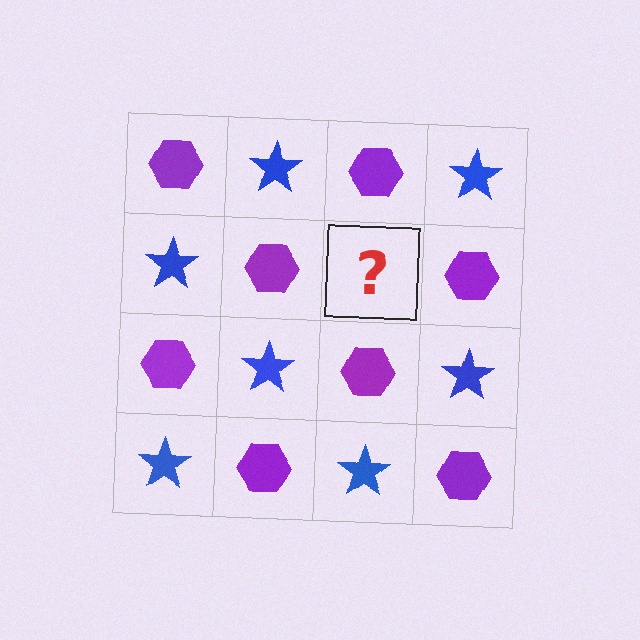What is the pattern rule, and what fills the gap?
The rule is that it alternates purple hexagon and blue star in a checkerboard pattern. The gap should be filled with a blue star.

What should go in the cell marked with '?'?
The missing cell should contain a blue star.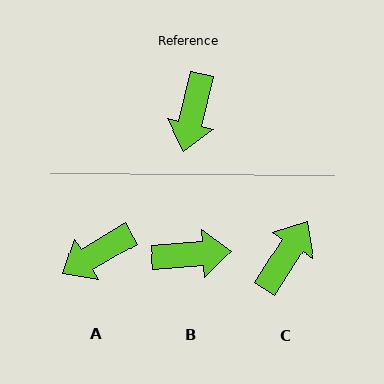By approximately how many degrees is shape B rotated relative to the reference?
Approximately 107 degrees counter-clockwise.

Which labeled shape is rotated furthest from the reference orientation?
C, about 161 degrees away.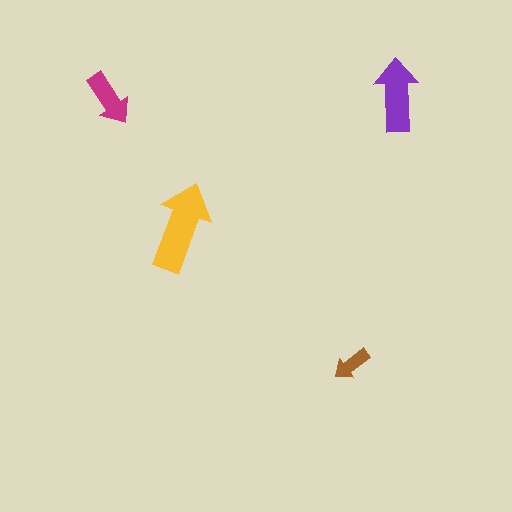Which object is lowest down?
The brown arrow is bottommost.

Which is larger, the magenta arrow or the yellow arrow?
The yellow one.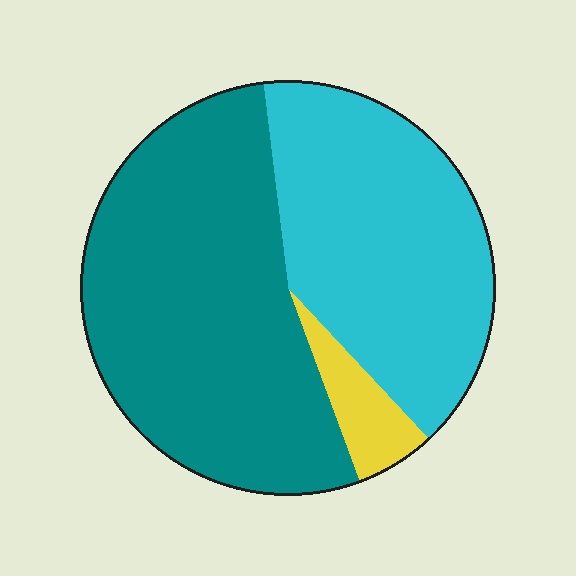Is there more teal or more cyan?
Teal.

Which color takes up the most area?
Teal, at roughly 55%.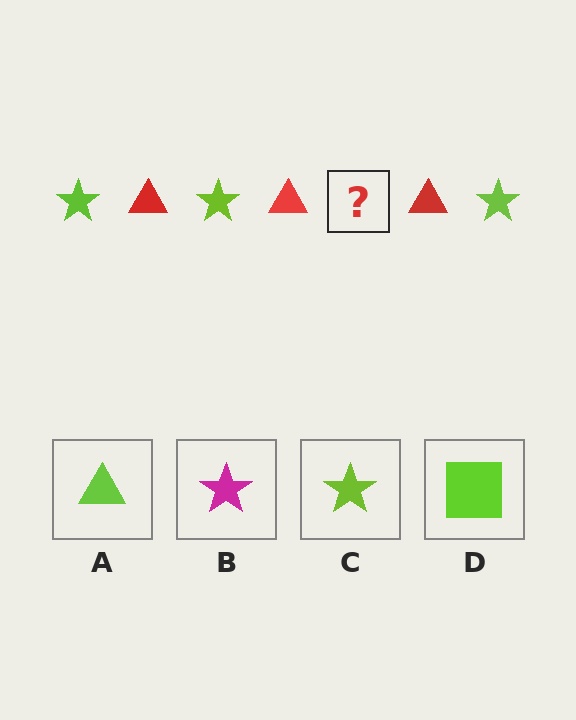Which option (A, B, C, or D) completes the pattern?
C.